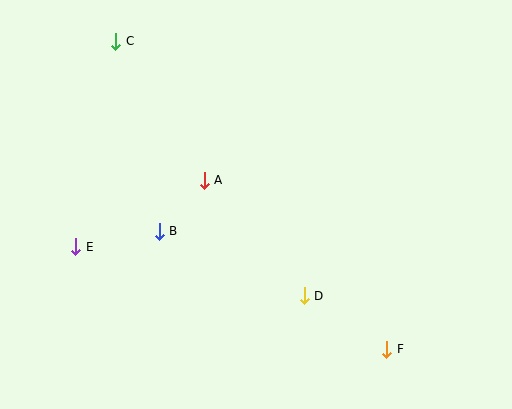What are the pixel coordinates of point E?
Point E is at (76, 247).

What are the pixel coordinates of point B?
Point B is at (159, 231).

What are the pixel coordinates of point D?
Point D is at (304, 296).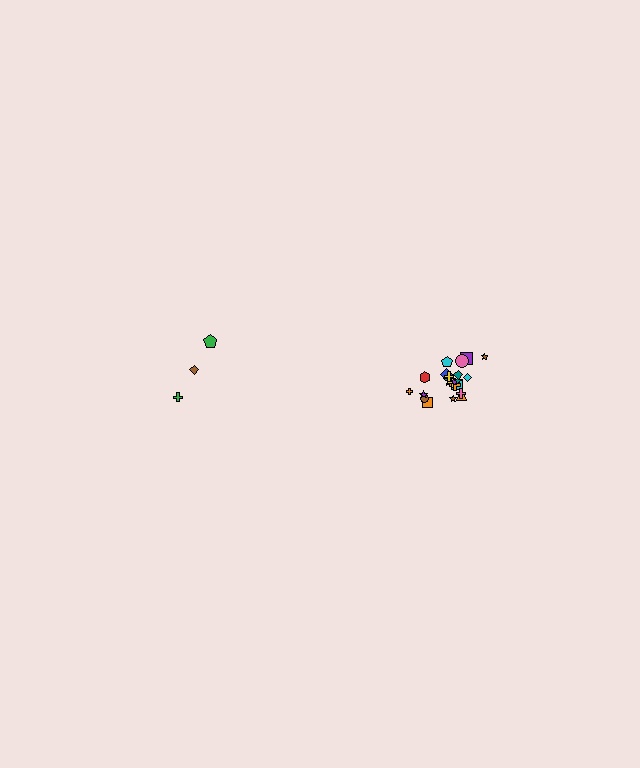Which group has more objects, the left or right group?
The right group.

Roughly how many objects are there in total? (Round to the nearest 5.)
Roughly 25 objects in total.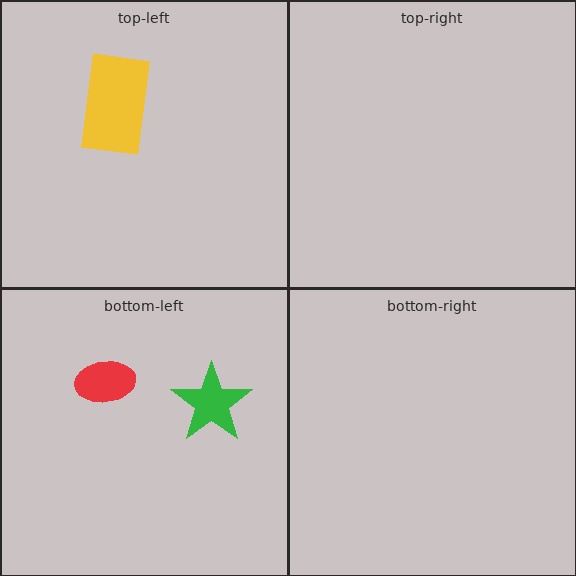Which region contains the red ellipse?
The bottom-left region.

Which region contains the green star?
The bottom-left region.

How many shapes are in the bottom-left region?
2.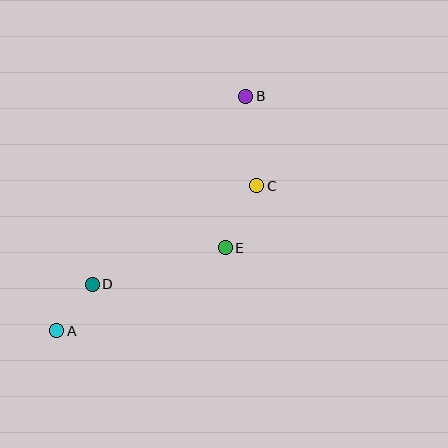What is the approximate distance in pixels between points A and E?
The distance between A and E is approximately 188 pixels.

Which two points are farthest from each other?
Points A and B are farthest from each other.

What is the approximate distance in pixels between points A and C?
The distance between A and C is approximately 247 pixels.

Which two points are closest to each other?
Points A and D are closest to each other.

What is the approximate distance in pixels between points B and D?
The distance between B and D is approximately 243 pixels.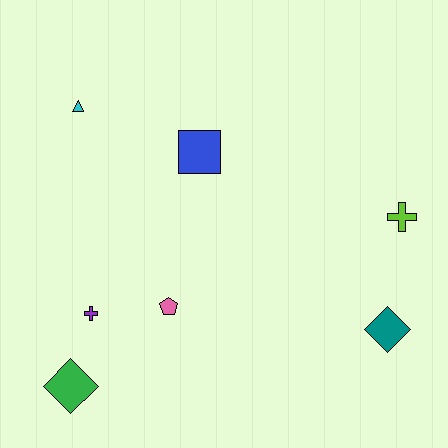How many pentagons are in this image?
There is 1 pentagon.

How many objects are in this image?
There are 7 objects.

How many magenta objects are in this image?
There are no magenta objects.